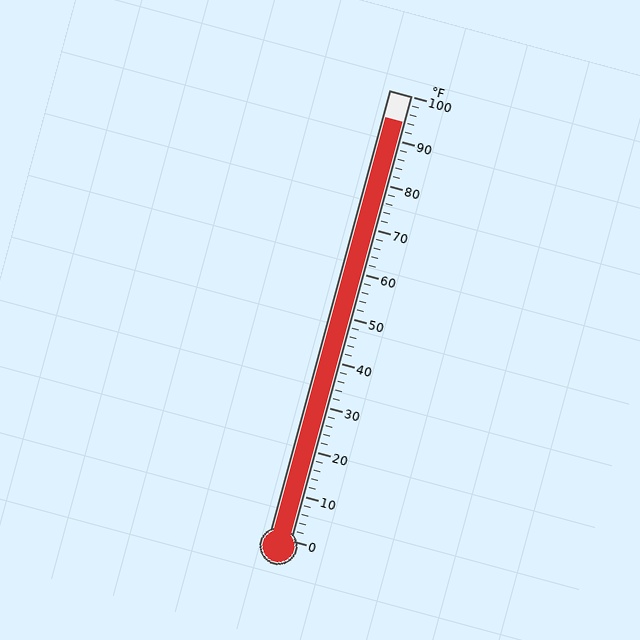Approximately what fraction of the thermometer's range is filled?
The thermometer is filled to approximately 95% of its range.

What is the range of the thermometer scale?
The thermometer scale ranges from 0°F to 100°F.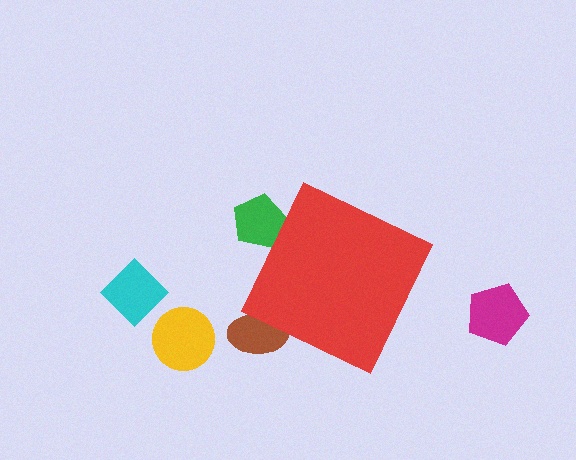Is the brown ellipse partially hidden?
Yes, the brown ellipse is partially hidden behind the red diamond.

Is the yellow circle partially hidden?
No, the yellow circle is fully visible.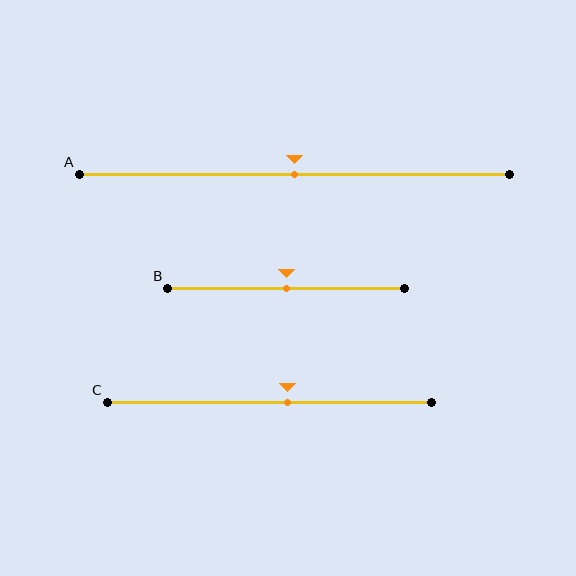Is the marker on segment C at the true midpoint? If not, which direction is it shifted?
No, the marker on segment C is shifted to the right by about 6% of the segment length.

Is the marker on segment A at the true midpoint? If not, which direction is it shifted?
Yes, the marker on segment A is at the true midpoint.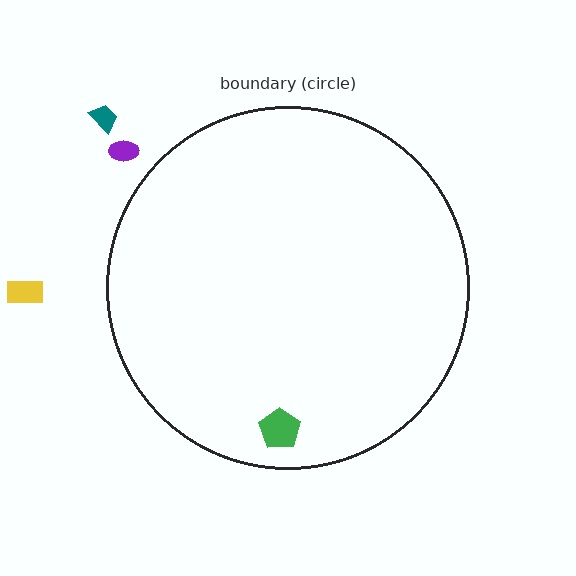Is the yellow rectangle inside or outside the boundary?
Outside.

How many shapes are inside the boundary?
1 inside, 3 outside.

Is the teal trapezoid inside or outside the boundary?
Outside.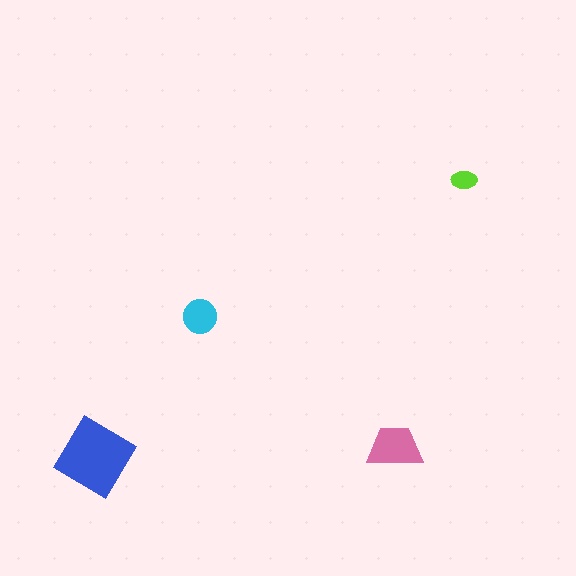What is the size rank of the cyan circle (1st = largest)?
3rd.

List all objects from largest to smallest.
The blue diamond, the pink trapezoid, the cyan circle, the lime ellipse.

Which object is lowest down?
The blue diamond is bottommost.